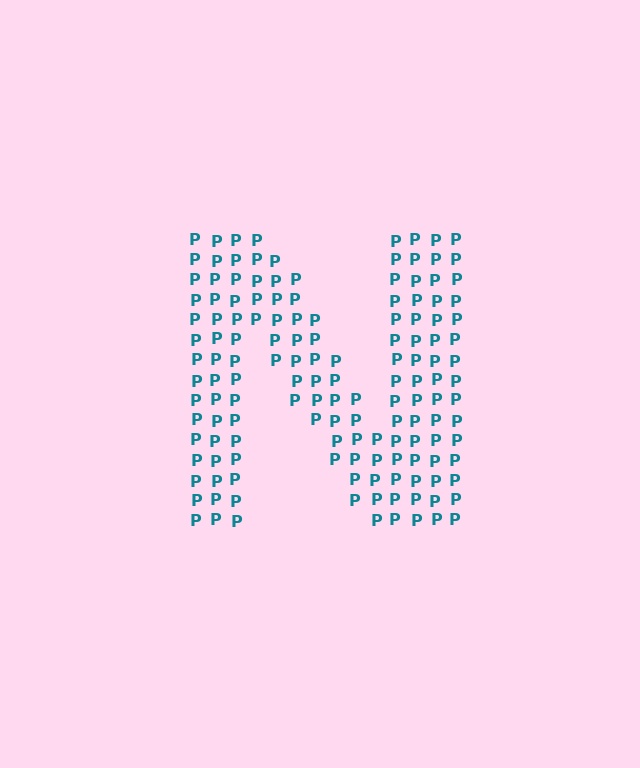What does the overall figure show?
The overall figure shows the letter N.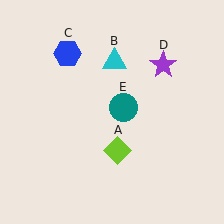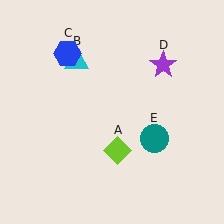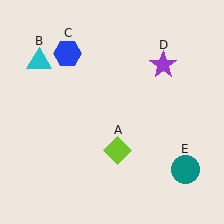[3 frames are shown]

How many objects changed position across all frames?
2 objects changed position: cyan triangle (object B), teal circle (object E).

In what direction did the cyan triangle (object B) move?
The cyan triangle (object B) moved left.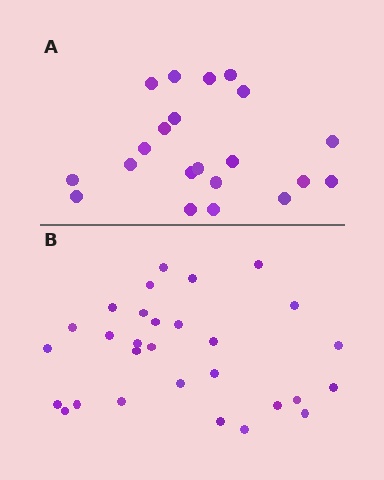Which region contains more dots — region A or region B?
Region B (the bottom region) has more dots.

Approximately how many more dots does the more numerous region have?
Region B has roughly 8 or so more dots than region A.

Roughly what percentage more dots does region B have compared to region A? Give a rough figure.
About 40% more.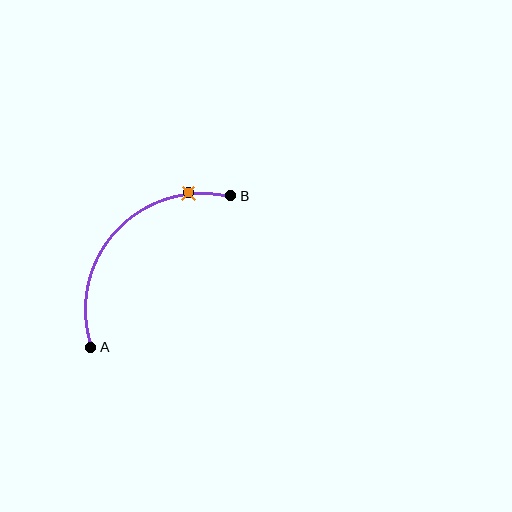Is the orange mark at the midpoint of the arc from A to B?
No. The orange mark lies on the arc but is closer to endpoint B. The arc midpoint would be at the point on the curve equidistant along the arc from both A and B.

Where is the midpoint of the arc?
The arc midpoint is the point on the curve farthest from the straight line joining A and B. It sits above and to the left of that line.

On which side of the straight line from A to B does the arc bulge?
The arc bulges above and to the left of the straight line connecting A and B.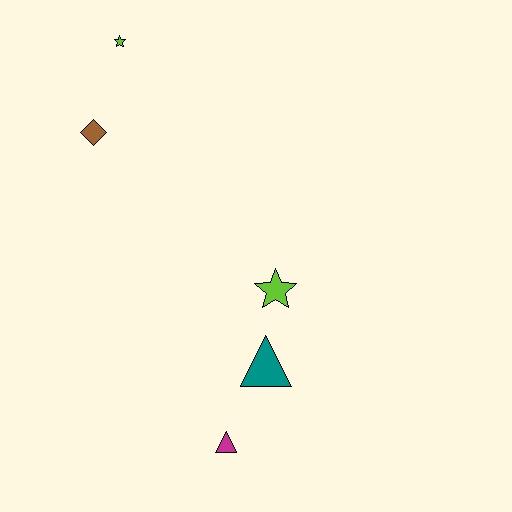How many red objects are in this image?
There are no red objects.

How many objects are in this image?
There are 5 objects.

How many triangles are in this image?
There are 2 triangles.